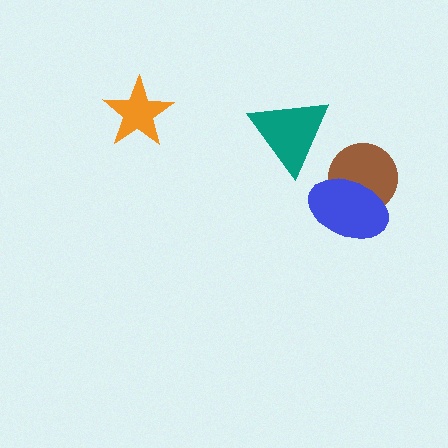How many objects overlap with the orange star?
0 objects overlap with the orange star.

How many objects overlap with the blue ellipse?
1 object overlaps with the blue ellipse.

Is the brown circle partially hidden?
Yes, it is partially covered by another shape.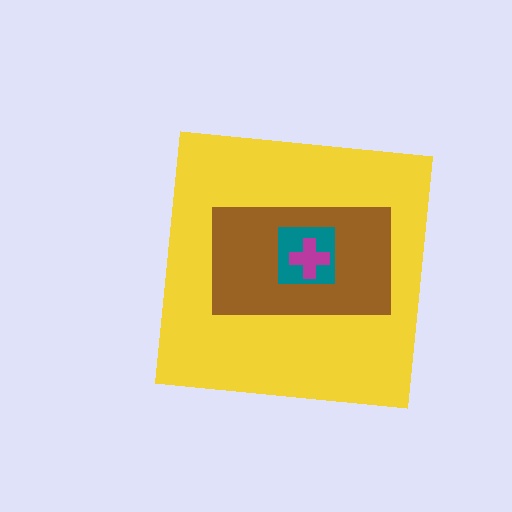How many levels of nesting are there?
4.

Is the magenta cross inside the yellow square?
Yes.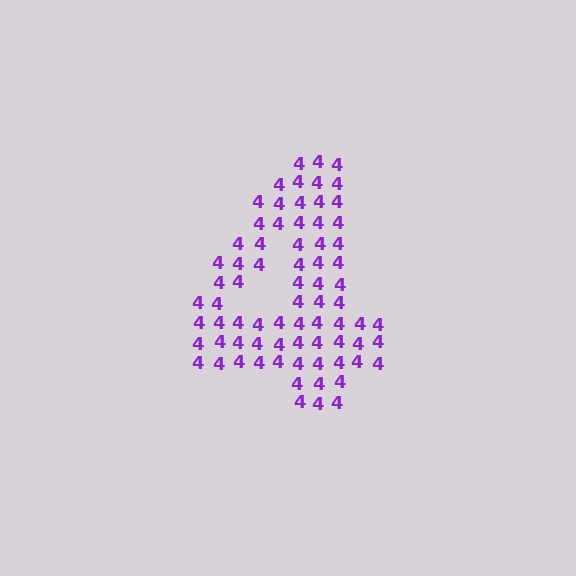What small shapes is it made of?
It is made of small digit 4's.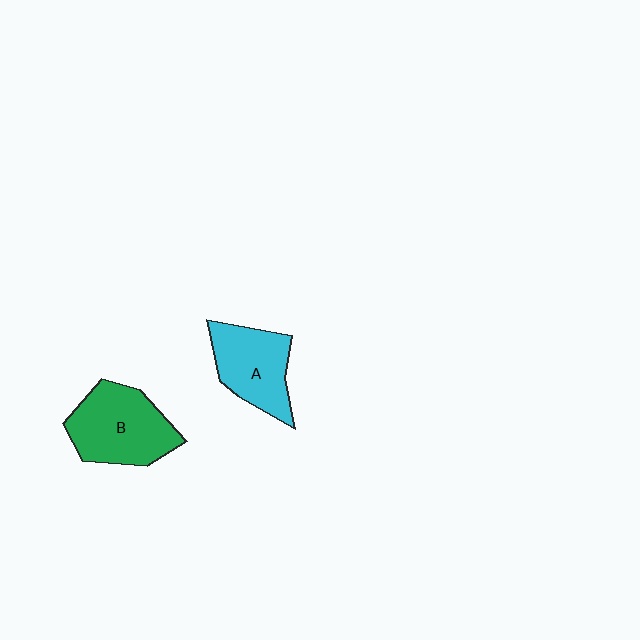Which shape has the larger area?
Shape B (green).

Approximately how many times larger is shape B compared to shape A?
Approximately 1.2 times.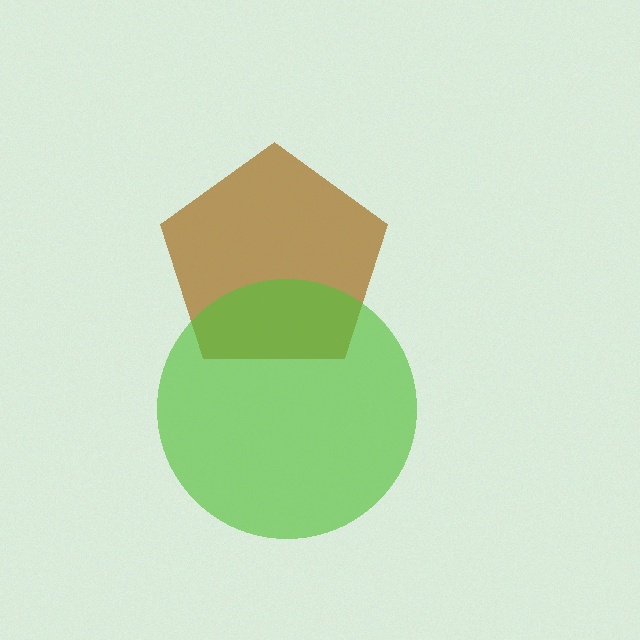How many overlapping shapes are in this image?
There are 2 overlapping shapes in the image.